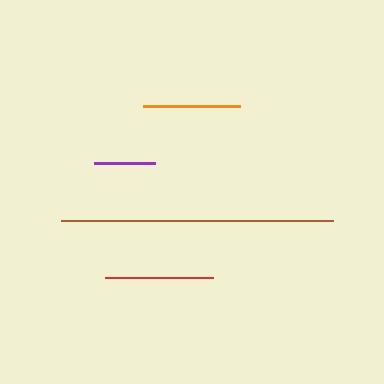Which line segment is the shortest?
The purple line is the shortest at approximately 61 pixels.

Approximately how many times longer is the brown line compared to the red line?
The brown line is approximately 2.5 times the length of the red line.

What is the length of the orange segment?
The orange segment is approximately 97 pixels long.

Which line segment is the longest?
The brown line is the longest at approximately 273 pixels.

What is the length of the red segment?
The red segment is approximately 108 pixels long.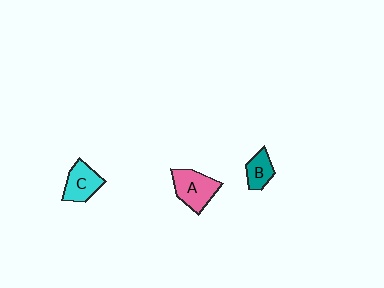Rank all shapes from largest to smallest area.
From largest to smallest: A (pink), C (cyan), B (teal).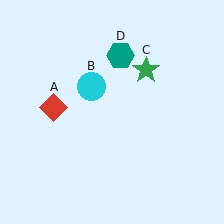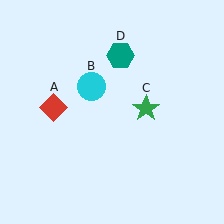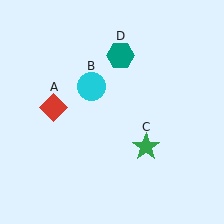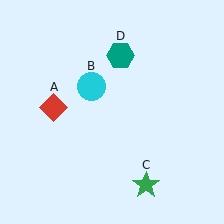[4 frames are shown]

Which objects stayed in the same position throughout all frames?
Red diamond (object A) and cyan circle (object B) and teal hexagon (object D) remained stationary.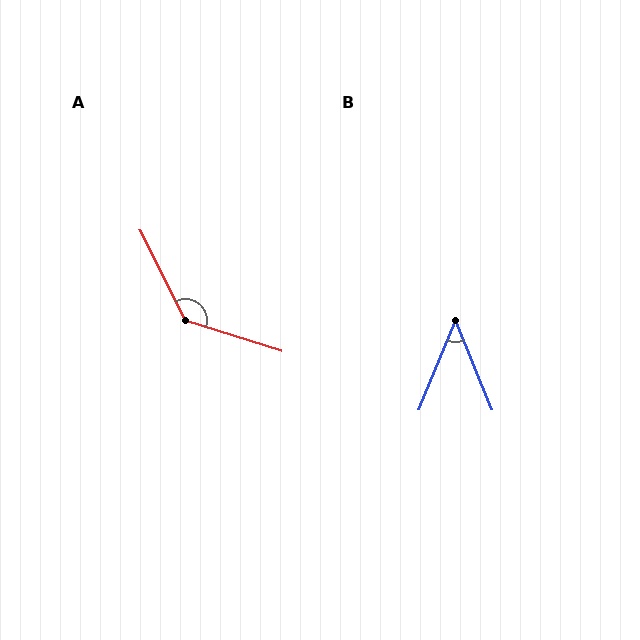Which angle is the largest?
A, at approximately 134 degrees.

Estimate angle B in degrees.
Approximately 45 degrees.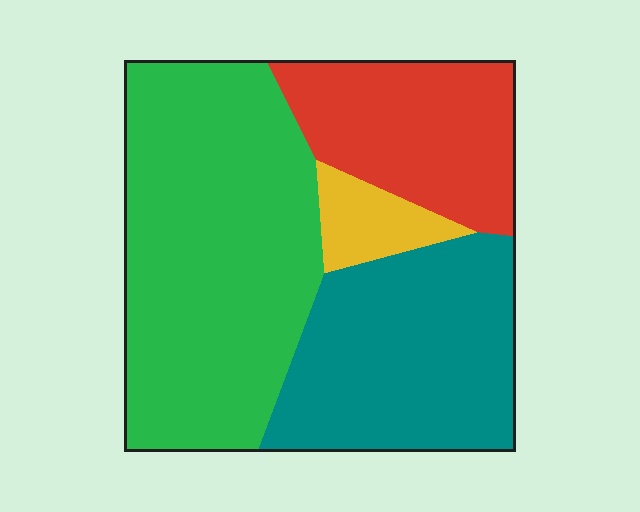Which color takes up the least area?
Yellow, at roughly 5%.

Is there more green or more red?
Green.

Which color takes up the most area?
Green, at roughly 45%.